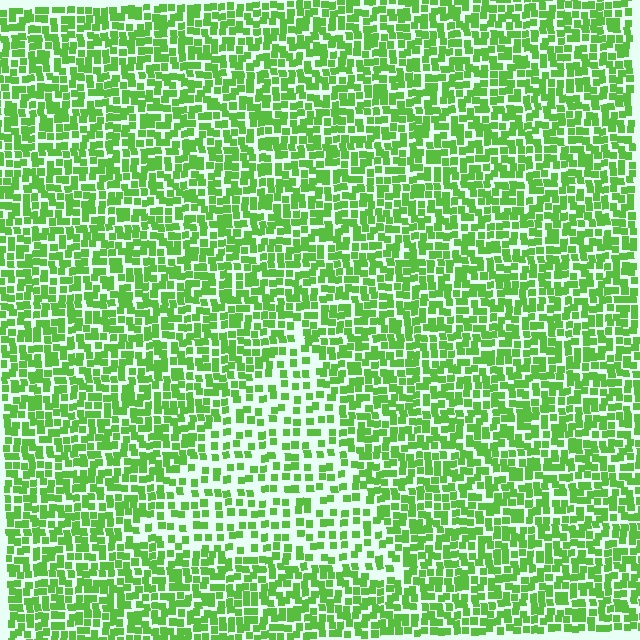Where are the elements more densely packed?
The elements are more densely packed outside the triangle boundary.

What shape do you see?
I see a triangle.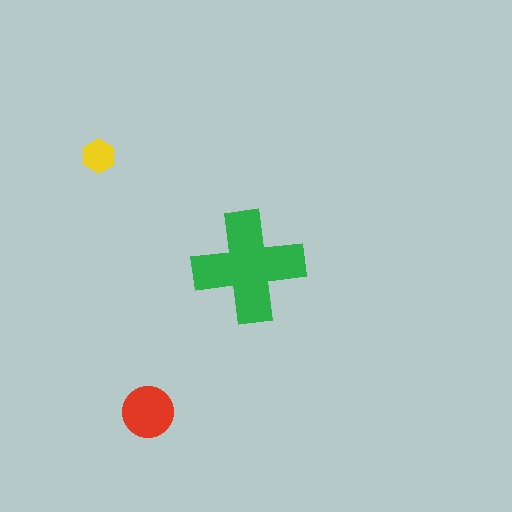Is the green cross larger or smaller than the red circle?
Larger.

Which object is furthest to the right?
The green cross is rightmost.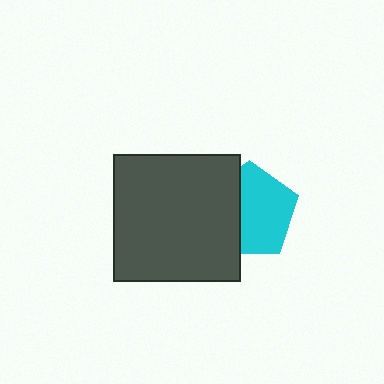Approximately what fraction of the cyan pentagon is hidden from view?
Roughly 39% of the cyan pentagon is hidden behind the dark gray square.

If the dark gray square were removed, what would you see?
You would see the complete cyan pentagon.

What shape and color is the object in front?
The object in front is a dark gray square.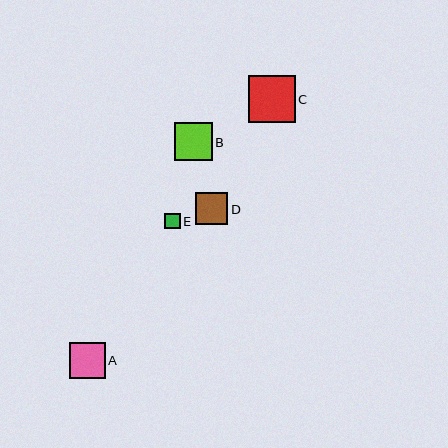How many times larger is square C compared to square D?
Square C is approximately 1.4 times the size of square D.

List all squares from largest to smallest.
From largest to smallest: C, B, A, D, E.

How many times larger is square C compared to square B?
Square C is approximately 1.2 times the size of square B.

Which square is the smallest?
Square E is the smallest with a size of approximately 15 pixels.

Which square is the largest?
Square C is the largest with a size of approximately 46 pixels.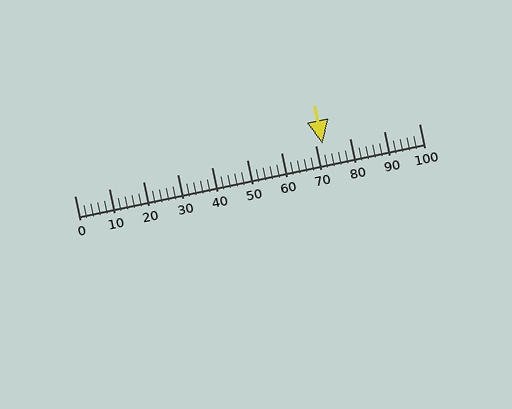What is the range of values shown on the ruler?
The ruler shows values from 0 to 100.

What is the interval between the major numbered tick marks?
The major tick marks are spaced 10 units apart.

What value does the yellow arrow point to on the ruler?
The yellow arrow points to approximately 72.